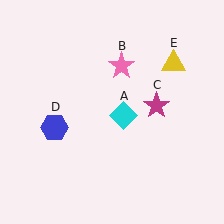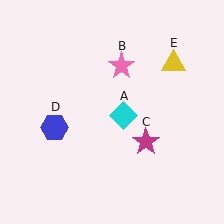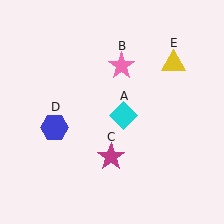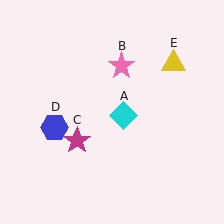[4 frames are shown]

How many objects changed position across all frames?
1 object changed position: magenta star (object C).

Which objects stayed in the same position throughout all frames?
Cyan diamond (object A) and pink star (object B) and blue hexagon (object D) and yellow triangle (object E) remained stationary.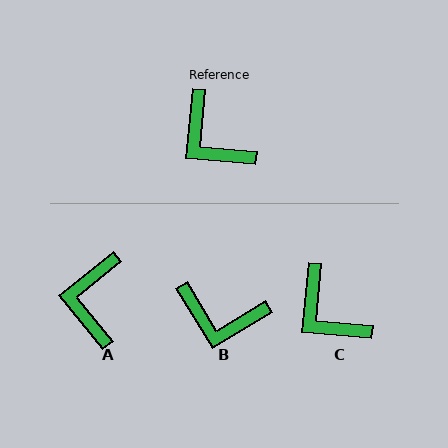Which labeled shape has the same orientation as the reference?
C.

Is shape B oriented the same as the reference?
No, it is off by about 36 degrees.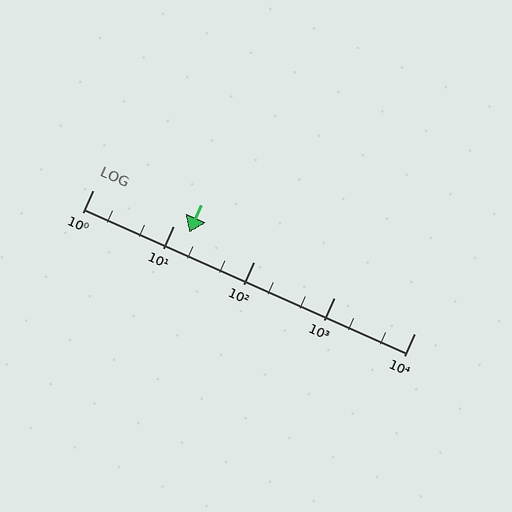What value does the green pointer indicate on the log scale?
The pointer indicates approximately 16.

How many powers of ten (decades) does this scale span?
The scale spans 4 decades, from 1 to 10000.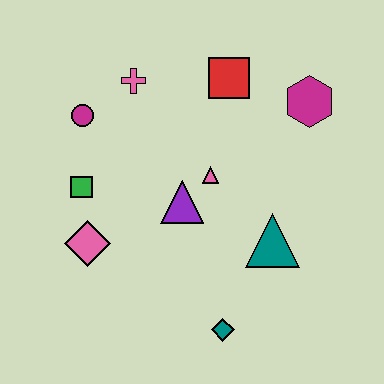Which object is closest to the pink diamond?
The green square is closest to the pink diamond.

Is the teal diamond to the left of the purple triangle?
No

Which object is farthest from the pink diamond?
The magenta hexagon is farthest from the pink diamond.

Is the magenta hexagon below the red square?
Yes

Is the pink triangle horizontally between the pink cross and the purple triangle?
No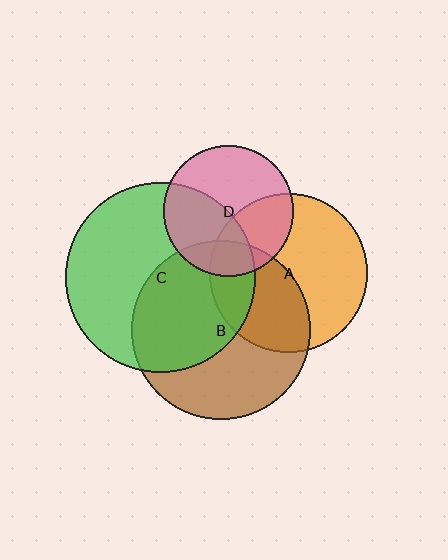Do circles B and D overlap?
Yes.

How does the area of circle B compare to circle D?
Approximately 1.9 times.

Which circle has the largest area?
Circle C (green).